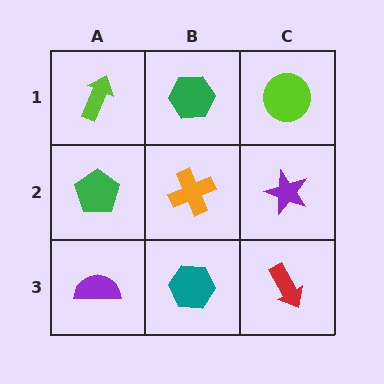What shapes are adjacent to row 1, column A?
A green pentagon (row 2, column A), a green hexagon (row 1, column B).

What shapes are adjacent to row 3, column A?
A green pentagon (row 2, column A), a teal hexagon (row 3, column B).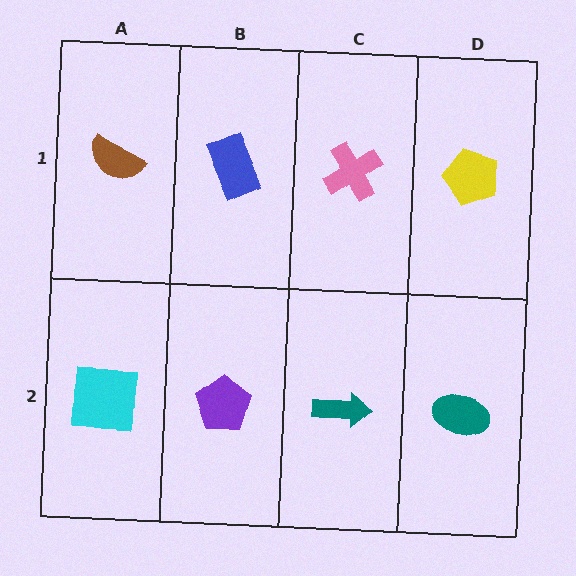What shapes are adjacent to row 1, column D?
A teal ellipse (row 2, column D), a pink cross (row 1, column C).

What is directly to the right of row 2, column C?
A teal ellipse.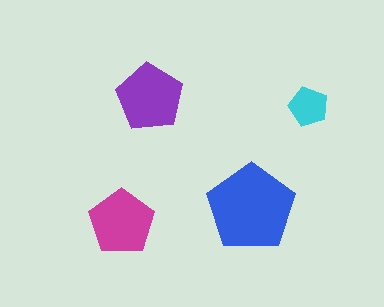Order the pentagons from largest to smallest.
the blue one, the purple one, the magenta one, the cyan one.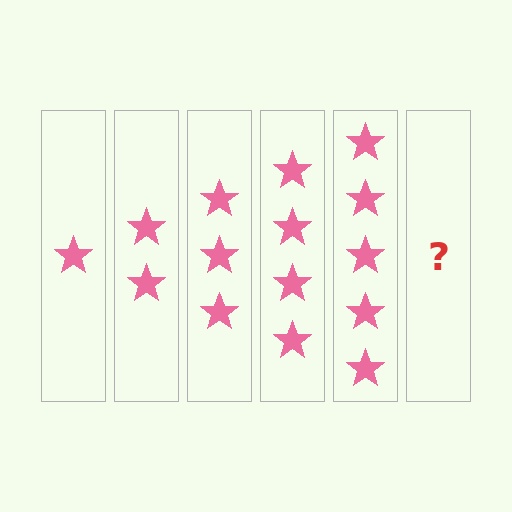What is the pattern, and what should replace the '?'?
The pattern is that each step adds one more star. The '?' should be 6 stars.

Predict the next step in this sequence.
The next step is 6 stars.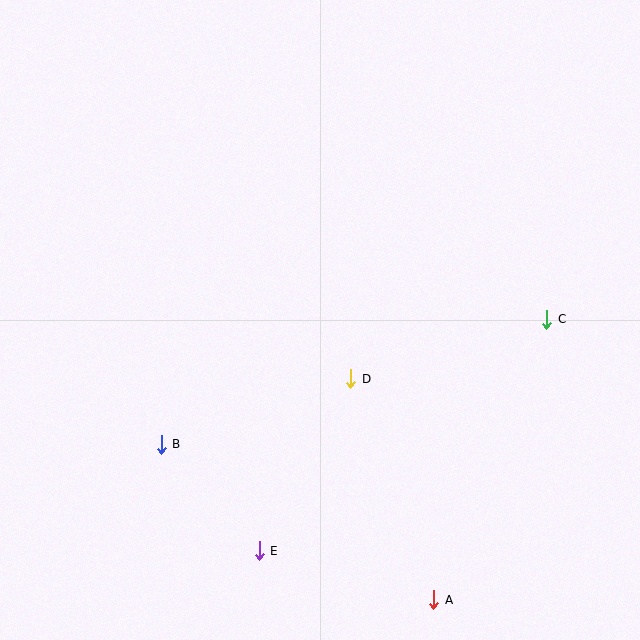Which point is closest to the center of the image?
Point D at (351, 379) is closest to the center.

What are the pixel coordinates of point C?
Point C is at (547, 319).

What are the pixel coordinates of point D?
Point D is at (351, 379).